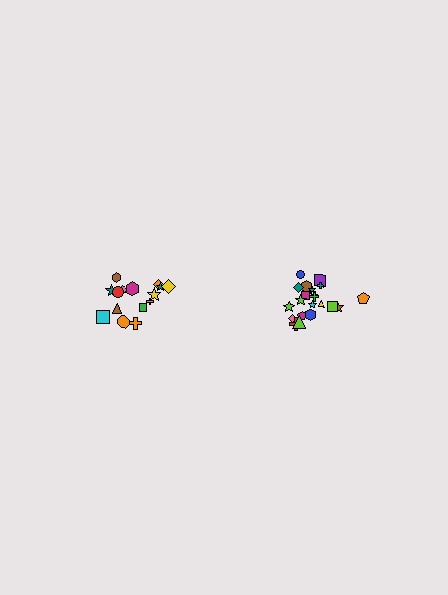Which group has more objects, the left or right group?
The right group.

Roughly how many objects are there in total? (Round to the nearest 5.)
Roughly 35 objects in total.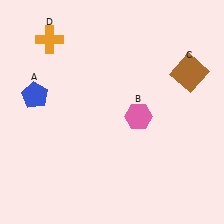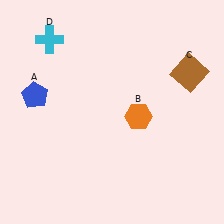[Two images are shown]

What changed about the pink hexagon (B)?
In Image 1, B is pink. In Image 2, it changed to orange.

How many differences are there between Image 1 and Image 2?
There are 2 differences between the two images.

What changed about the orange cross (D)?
In Image 1, D is orange. In Image 2, it changed to cyan.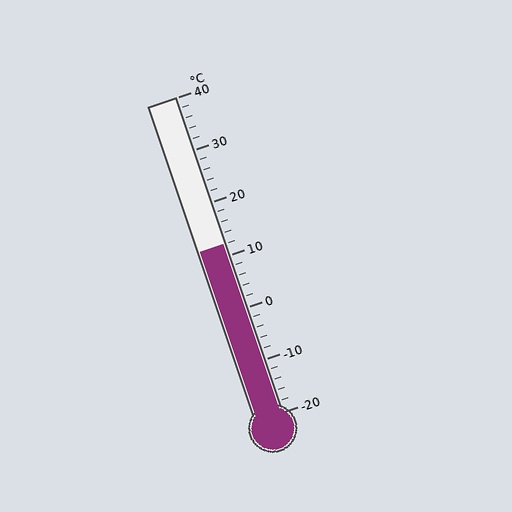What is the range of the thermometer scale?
The thermometer scale ranges from -20°C to 40°C.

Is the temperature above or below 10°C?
The temperature is above 10°C.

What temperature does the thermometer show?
The thermometer shows approximately 12°C.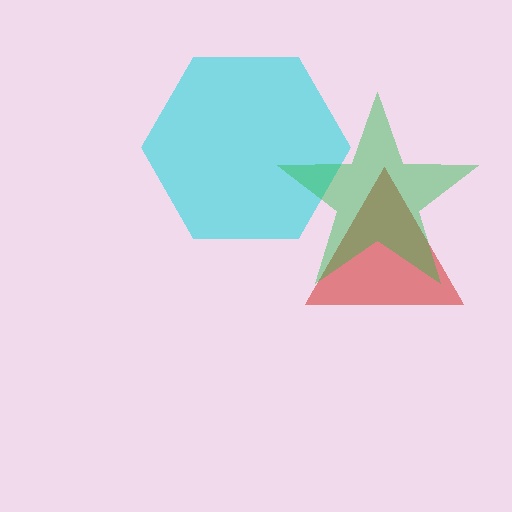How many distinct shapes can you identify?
There are 3 distinct shapes: a red triangle, a cyan hexagon, a green star.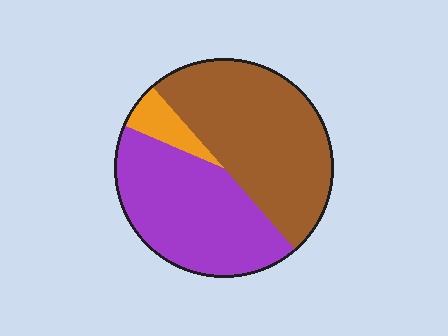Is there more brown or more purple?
Brown.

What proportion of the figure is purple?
Purple covers around 45% of the figure.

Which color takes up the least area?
Orange, at roughly 5%.